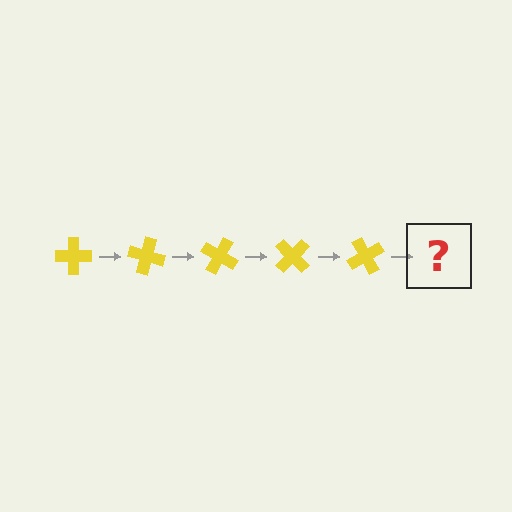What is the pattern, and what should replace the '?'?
The pattern is that the cross rotates 15 degrees each step. The '?' should be a yellow cross rotated 75 degrees.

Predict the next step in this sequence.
The next step is a yellow cross rotated 75 degrees.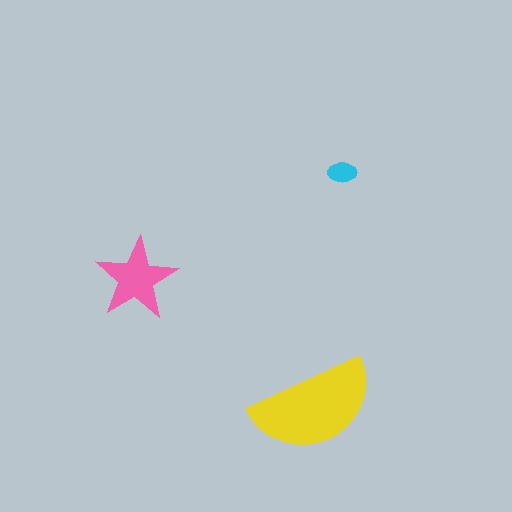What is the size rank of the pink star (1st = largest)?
2nd.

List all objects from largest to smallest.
The yellow semicircle, the pink star, the cyan ellipse.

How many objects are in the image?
There are 3 objects in the image.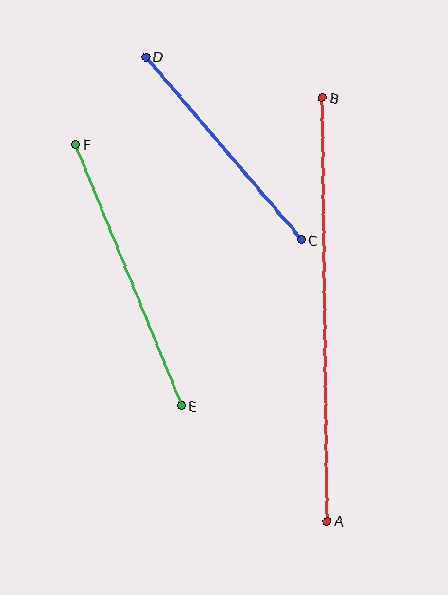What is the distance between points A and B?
The distance is approximately 423 pixels.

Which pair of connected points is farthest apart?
Points A and B are farthest apart.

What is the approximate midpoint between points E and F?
The midpoint is at approximately (129, 275) pixels.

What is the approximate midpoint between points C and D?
The midpoint is at approximately (224, 148) pixels.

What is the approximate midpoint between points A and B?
The midpoint is at approximately (325, 309) pixels.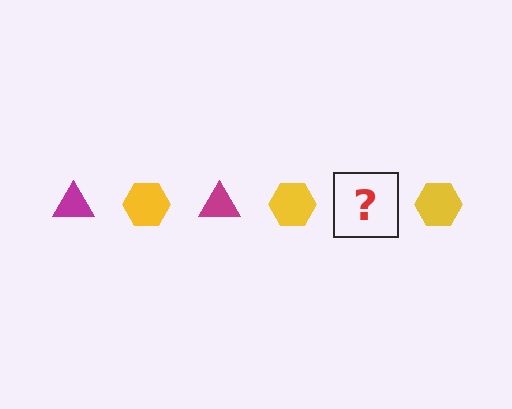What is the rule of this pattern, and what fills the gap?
The rule is that the pattern alternates between magenta triangle and yellow hexagon. The gap should be filled with a magenta triangle.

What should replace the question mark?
The question mark should be replaced with a magenta triangle.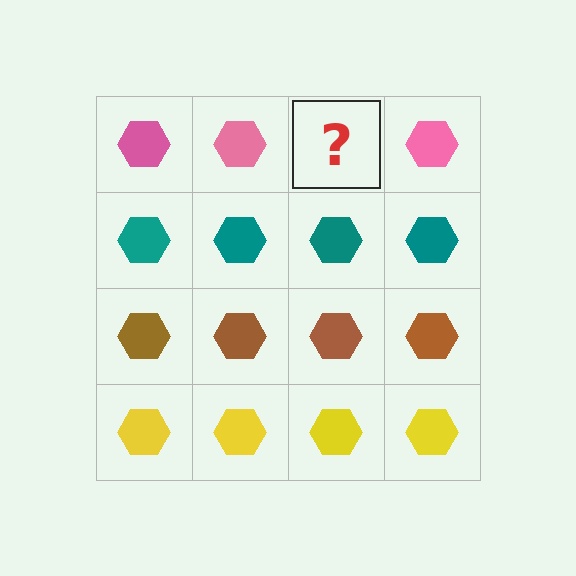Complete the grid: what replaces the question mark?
The question mark should be replaced with a pink hexagon.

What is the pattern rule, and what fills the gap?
The rule is that each row has a consistent color. The gap should be filled with a pink hexagon.